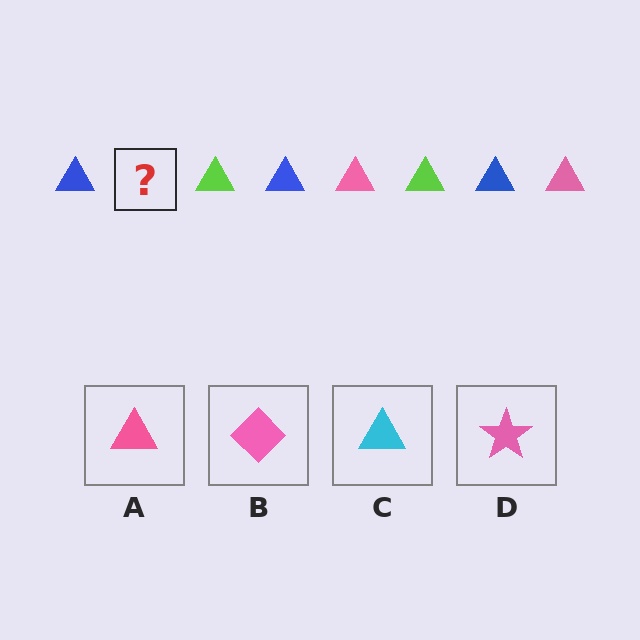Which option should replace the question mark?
Option A.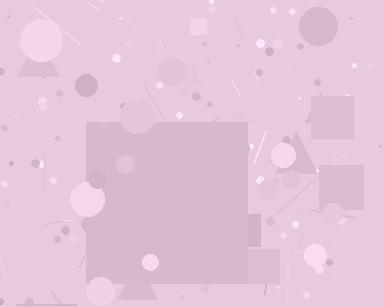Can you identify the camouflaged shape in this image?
The camouflaged shape is a square.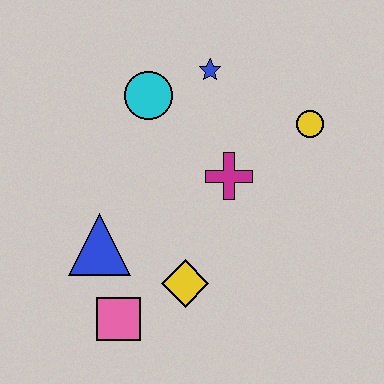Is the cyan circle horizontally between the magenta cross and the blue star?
No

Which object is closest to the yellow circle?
The magenta cross is closest to the yellow circle.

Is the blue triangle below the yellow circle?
Yes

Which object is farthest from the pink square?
The yellow circle is farthest from the pink square.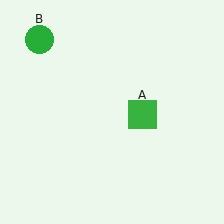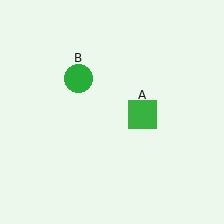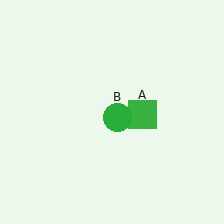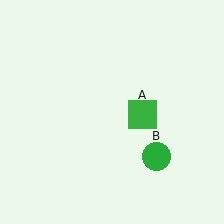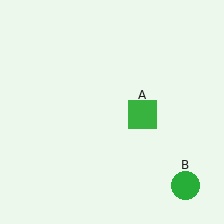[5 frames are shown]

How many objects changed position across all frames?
1 object changed position: green circle (object B).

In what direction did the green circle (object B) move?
The green circle (object B) moved down and to the right.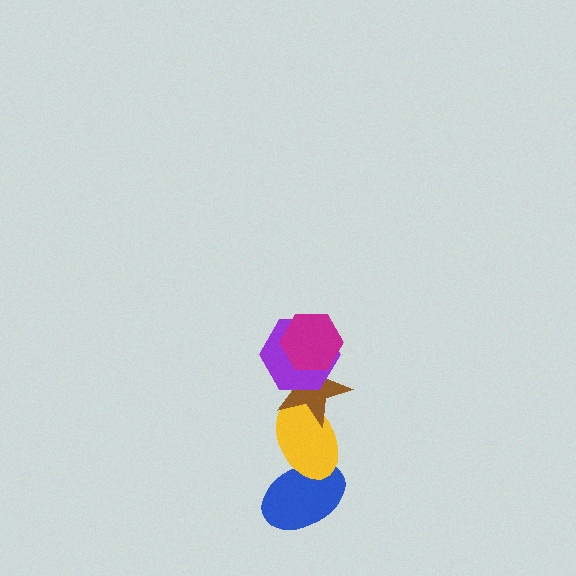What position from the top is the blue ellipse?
The blue ellipse is 5th from the top.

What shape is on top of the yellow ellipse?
The brown star is on top of the yellow ellipse.